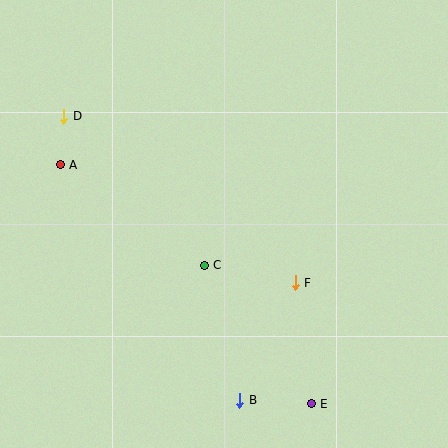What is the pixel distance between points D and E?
The distance between D and E is 380 pixels.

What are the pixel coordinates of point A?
Point A is at (60, 165).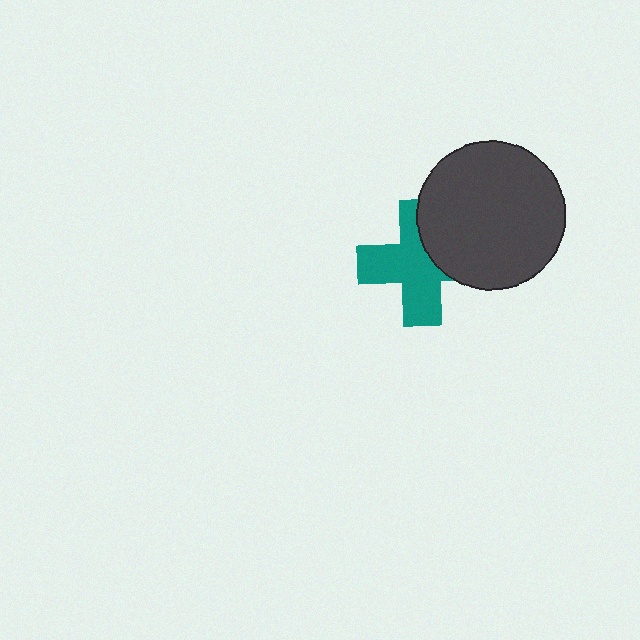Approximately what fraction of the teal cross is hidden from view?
Roughly 34% of the teal cross is hidden behind the dark gray circle.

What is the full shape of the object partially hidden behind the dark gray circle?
The partially hidden object is a teal cross.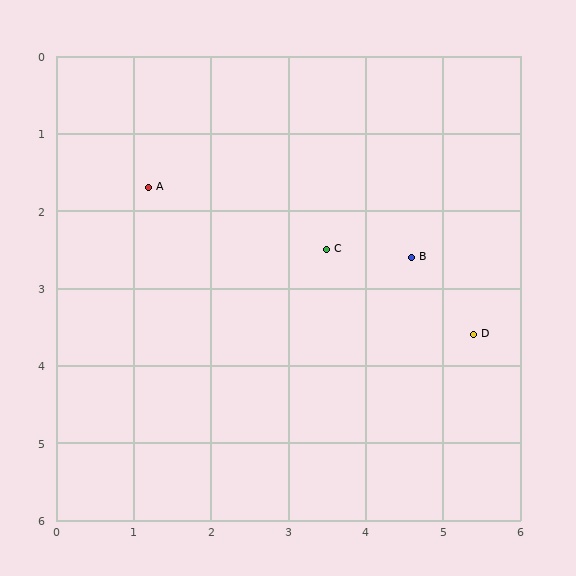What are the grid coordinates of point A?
Point A is at approximately (1.2, 1.7).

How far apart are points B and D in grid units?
Points B and D are about 1.3 grid units apart.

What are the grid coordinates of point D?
Point D is at approximately (5.4, 3.6).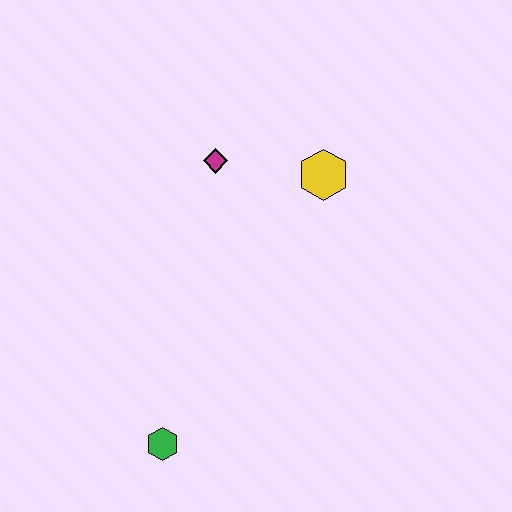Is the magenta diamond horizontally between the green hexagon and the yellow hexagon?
Yes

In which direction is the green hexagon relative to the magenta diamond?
The green hexagon is below the magenta diamond.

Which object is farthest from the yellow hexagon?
The green hexagon is farthest from the yellow hexagon.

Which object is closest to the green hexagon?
The magenta diamond is closest to the green hexagon.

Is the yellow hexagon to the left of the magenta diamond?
No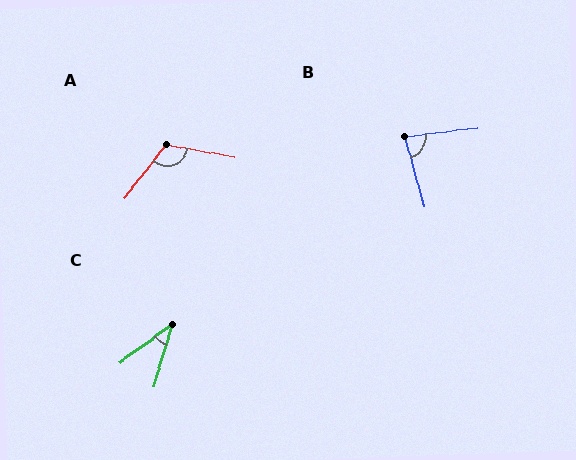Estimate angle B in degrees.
Approximately 82 degrees.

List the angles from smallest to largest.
C (37°), B (82°), A (118°).